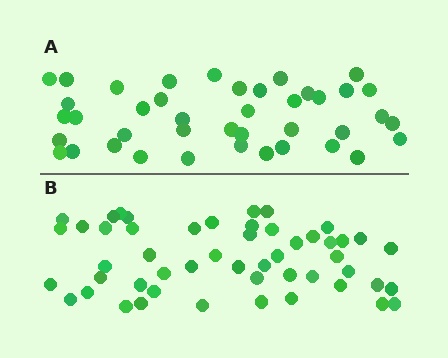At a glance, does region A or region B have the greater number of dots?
Region B (the bottom region) has more dots.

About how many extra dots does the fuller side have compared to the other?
Region B has roughly 10 or so more dots than region A.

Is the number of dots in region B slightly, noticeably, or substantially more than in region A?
Region B has only slightly more — the two regions are fairly close. The ratio is roughly 1.2 to 1.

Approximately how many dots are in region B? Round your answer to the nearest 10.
About 50 dots. (The exact count is 51, which rounds to 50.)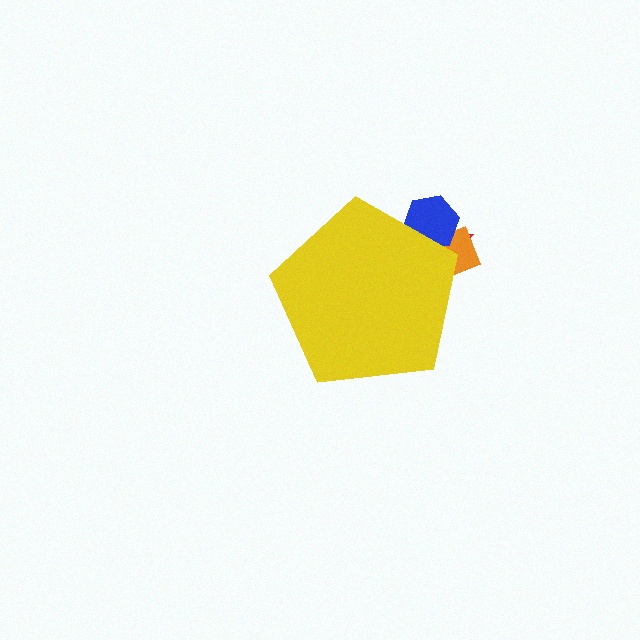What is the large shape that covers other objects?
A yellow pentagon.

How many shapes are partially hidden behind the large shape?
3 shapes are partially hidden.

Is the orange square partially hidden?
Yes, the orange square is partially hidden behind the yellow pentagon.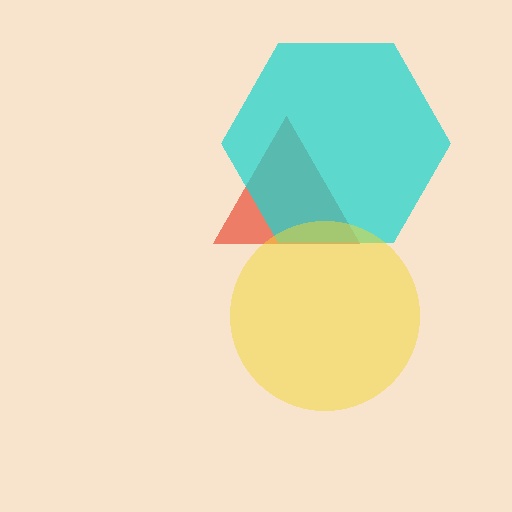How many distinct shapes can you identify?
There are 3 distinct shapes: a red triangle, a cyan hexagon, a yellow circle.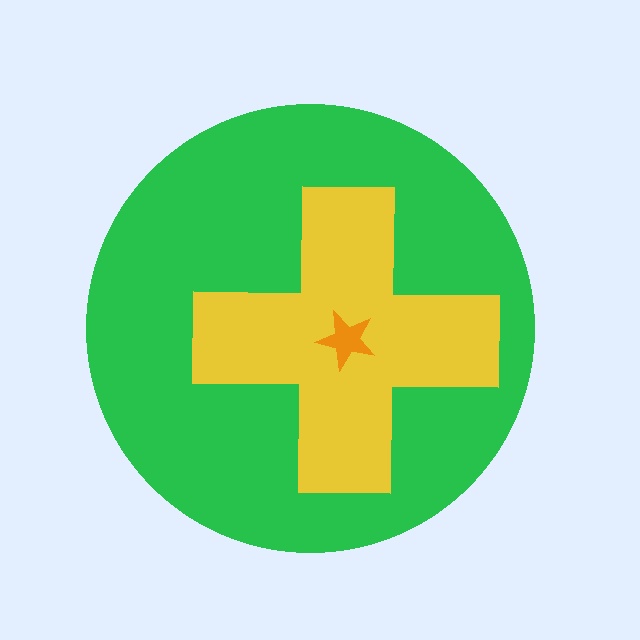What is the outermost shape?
The green circle.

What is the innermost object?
The orange star.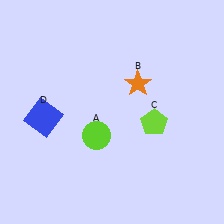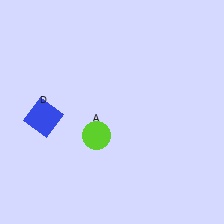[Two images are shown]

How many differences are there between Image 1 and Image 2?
There are 2 differences between the two images.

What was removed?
The orange star (B), the lime pentagon (C) were removed in Image 2.